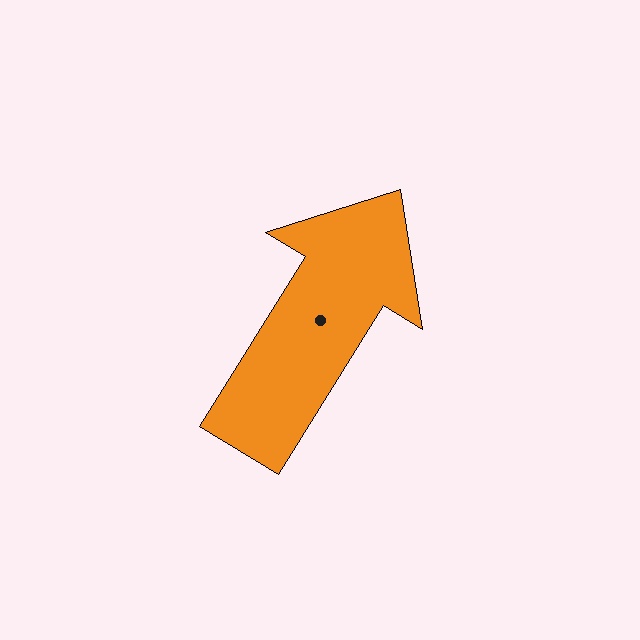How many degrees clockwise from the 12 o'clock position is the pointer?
Approximately 32 degrees.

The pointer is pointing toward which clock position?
Roughly 1 o'clock.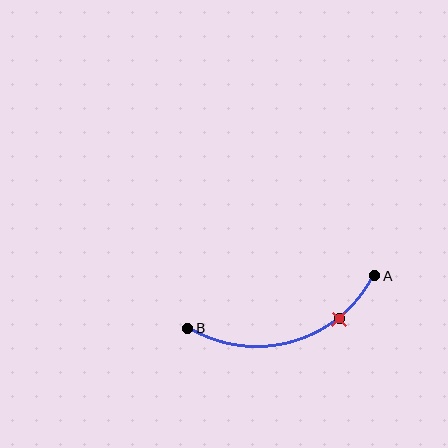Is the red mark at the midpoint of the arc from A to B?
No. The red mark lies on the arc but is closer to endpoint A. The arc midpoint would be at the point on the curve equidistant along the arc from both A and B.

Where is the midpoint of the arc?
The arc midpoint is the point on the curve farthest from the straight line joining A and B. It sits below that line.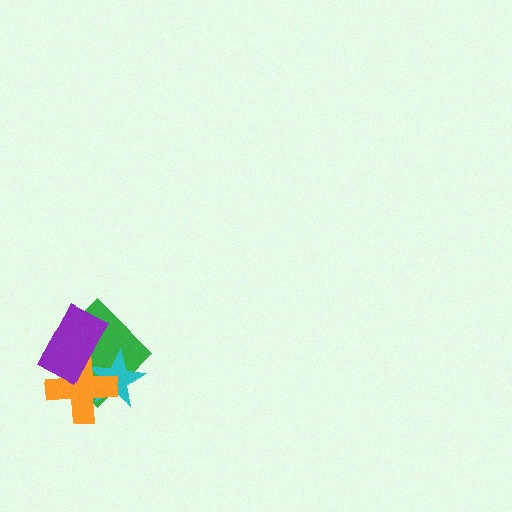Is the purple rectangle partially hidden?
No, no other shape covers it.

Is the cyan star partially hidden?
Yes, it is partially covered by another shape.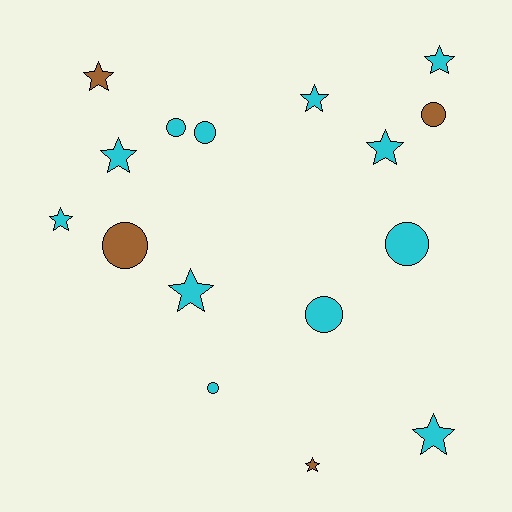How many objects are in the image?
There are 16 objects.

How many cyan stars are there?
There are 7 cyan stars.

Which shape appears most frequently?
Star, with 9 objects.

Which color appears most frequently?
Cyan, with 12 objects.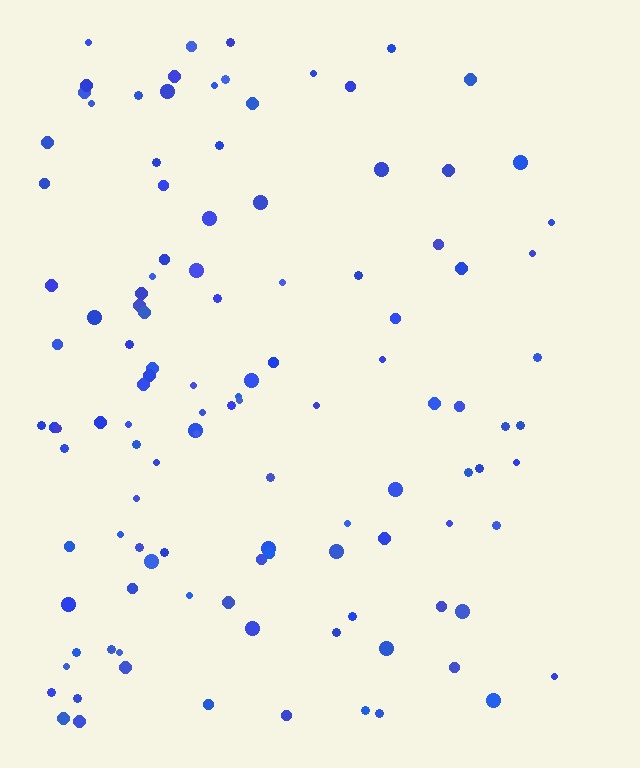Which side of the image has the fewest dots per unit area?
The right.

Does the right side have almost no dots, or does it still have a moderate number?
Still a moderate number, just noticeably fewer than the left.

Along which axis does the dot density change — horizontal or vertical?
Horizontal.